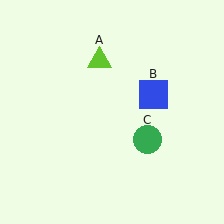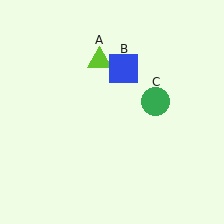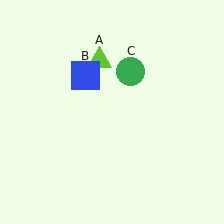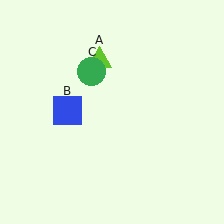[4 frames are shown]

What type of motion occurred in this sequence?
The blue square (object B), green circle (object C) rotated counterclockwise around the center of the scene.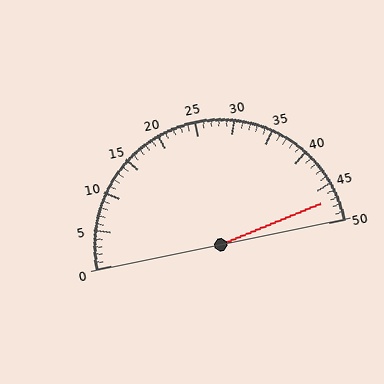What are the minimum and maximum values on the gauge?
The gauge ranges from 0 to 50.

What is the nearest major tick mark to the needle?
The nearest major tick mark is 45.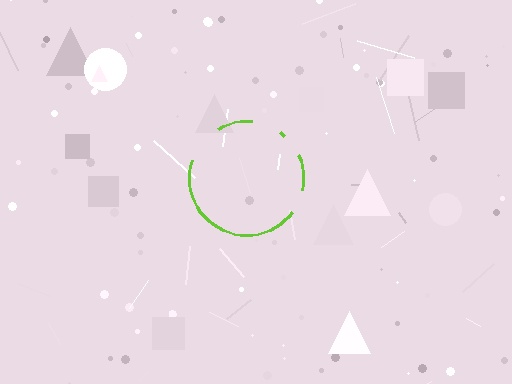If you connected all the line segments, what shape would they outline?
They would outline a circle.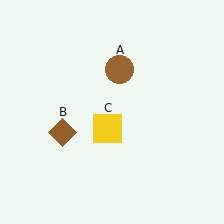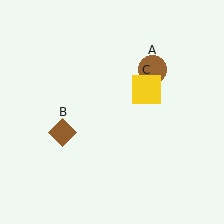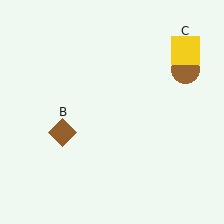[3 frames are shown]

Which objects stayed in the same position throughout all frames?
Brown diamond (object B) remained stationary.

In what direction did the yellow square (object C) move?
The yellow square (object C) moved up and to the right.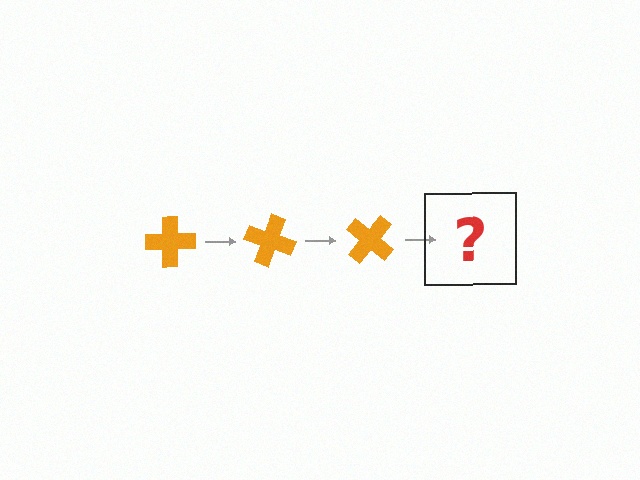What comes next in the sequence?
The next element should be an orange cross rotated 60 degrees.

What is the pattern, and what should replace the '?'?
The pattern is that the cross rotates 20 degrees each step. The '?' should be an orange cross rotated 60 degrees.